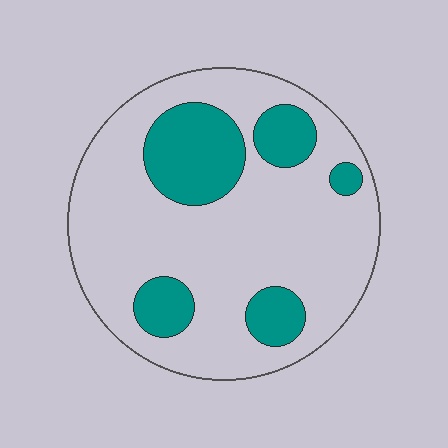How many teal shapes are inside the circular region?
5.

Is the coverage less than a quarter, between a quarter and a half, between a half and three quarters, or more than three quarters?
Less than a quarter.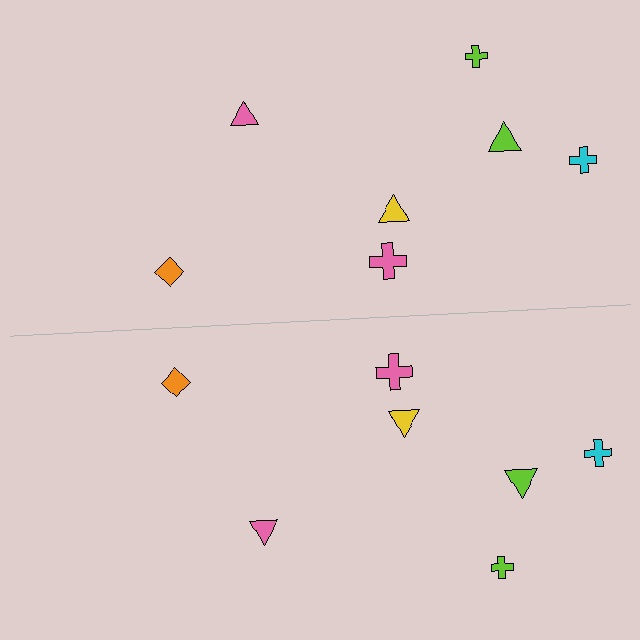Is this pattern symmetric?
Yes, this pattern has bilateral (reflection) symmetry.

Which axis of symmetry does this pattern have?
The pattern has a horizontal axis of symmetry running through the center of the image.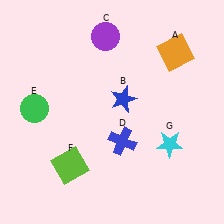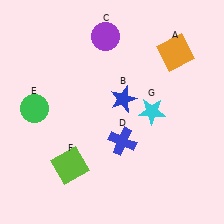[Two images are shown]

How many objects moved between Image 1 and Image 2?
1 object moved between the two images.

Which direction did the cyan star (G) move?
The cyan star (G) moved up.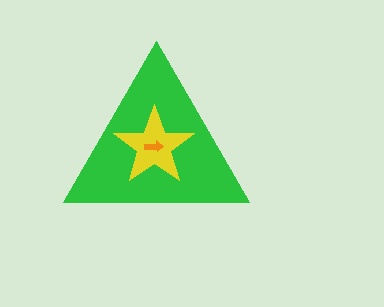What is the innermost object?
The orange arrow.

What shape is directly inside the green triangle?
The yellow star.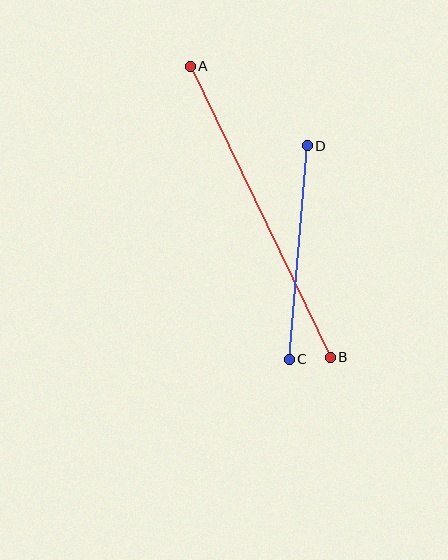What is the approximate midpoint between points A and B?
The midpoint is at approximately (260, 212) pixels.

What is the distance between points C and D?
The distance is approximately 214 pixels.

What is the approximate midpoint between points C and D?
The midpoint is at approximately (298, 252) pixels.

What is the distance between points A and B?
The distance is approximately 323 pixels.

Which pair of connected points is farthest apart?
Points A and B are farthest apart.